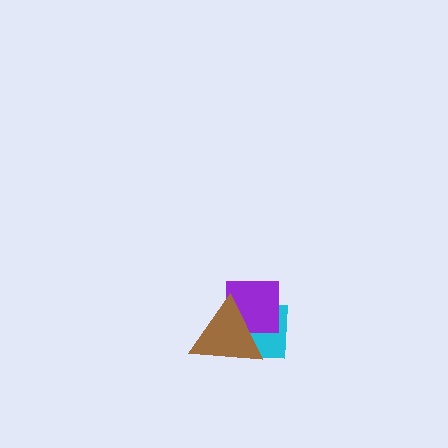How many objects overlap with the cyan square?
2 objects overlap with the cyan square.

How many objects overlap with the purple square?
2 objects overlap with the purple square.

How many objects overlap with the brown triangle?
2 objects overlap with the brown triangle.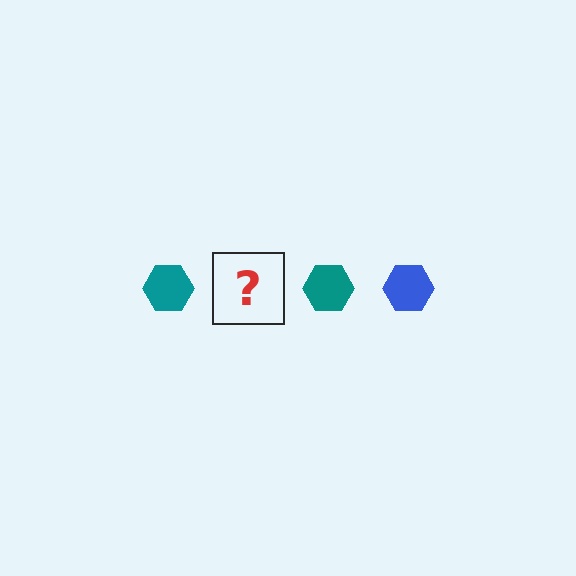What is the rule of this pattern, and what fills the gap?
The rule is that the pattern cycles through teal, blue hexagons. The gap should be filled with a blue hexagon.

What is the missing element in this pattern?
The missing element is a blue hexagon.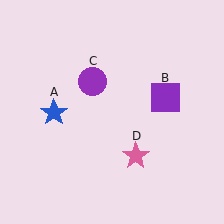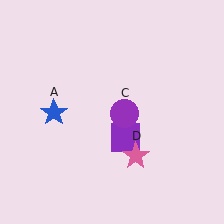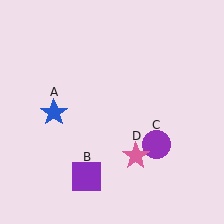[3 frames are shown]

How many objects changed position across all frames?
2 objects changed position: purple square (object B), purple circle (object C).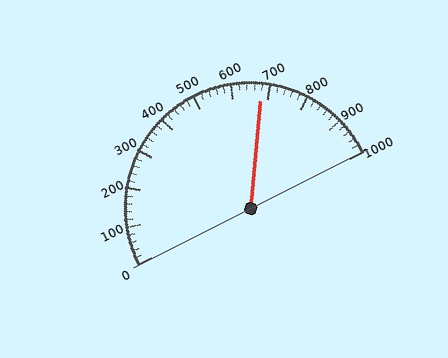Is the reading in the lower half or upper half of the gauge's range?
The reading is in the upper half of the range (0 to 1000).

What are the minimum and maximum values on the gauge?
The gauge ranges from 0 to 1000.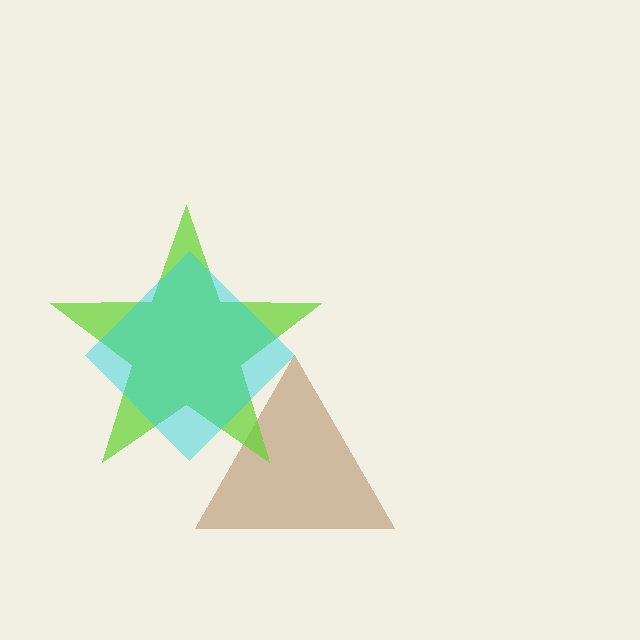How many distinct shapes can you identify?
There are 3 distinct shapes: a brown triangle, a lime star, a cyan diamond.